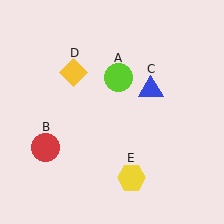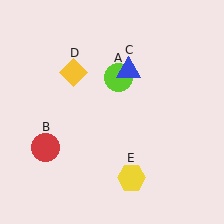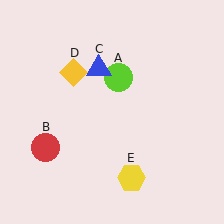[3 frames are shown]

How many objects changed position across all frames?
1 object changed position: blue triangle (object C).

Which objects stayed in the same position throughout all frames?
Lime circle (object A) and red circle (object B) and yellow diamond (object D) and yellow hexagon (object E) remained stationary.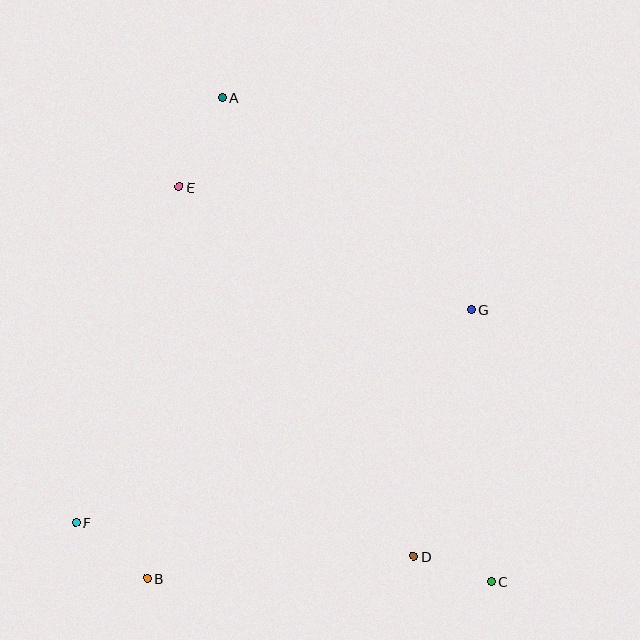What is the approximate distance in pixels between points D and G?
The distance between D and G is approximately 253 pixels.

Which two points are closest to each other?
Points C and D are closest to each other.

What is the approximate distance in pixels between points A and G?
The distance between A and G is approximately 328 pixels.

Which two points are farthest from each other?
Points A and C are farthest from each other.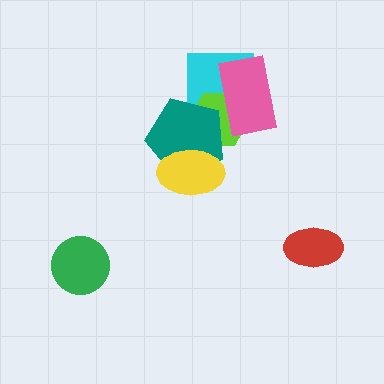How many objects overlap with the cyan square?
3 objects overlap with the cyan square.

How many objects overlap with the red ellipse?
0 objects overlap with the red ellipse.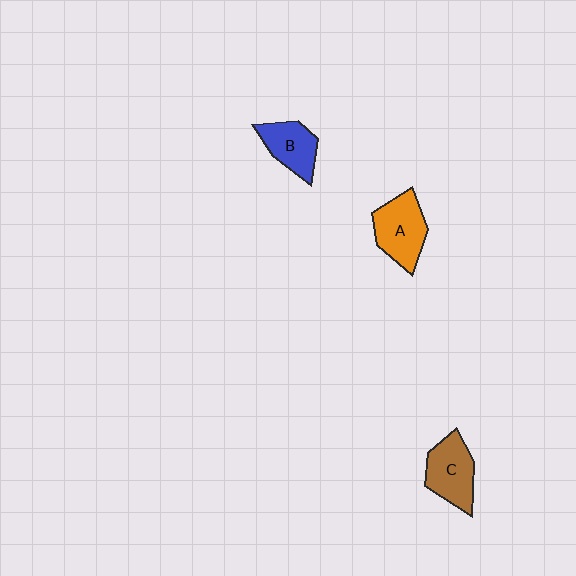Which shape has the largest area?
Shape A (orange).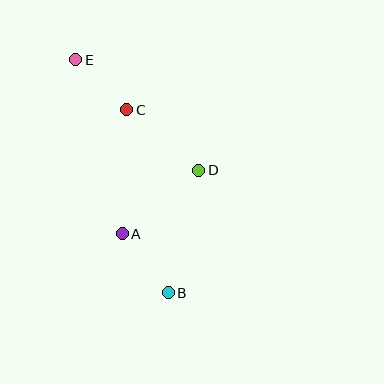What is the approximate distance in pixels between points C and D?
The distance between C and D is approximately 94 pixels.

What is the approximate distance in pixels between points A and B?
The distance between A and B is approximately 75 pixels.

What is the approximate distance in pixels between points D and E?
The distance between D and E is approximately 165 pixels.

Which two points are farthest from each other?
Points B and E are farthest from each other.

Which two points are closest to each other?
Points C and E are closest to each other.